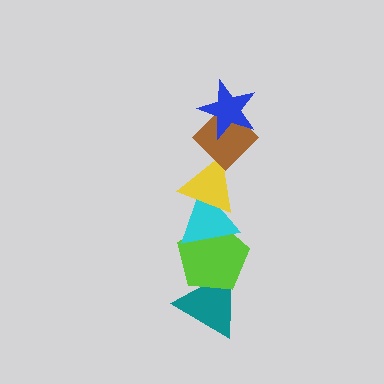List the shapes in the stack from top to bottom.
From top to bottom: the blue star, the brown diamond, the yellow triangle, the cyan triangle, the lime pentagon, the teal triangle.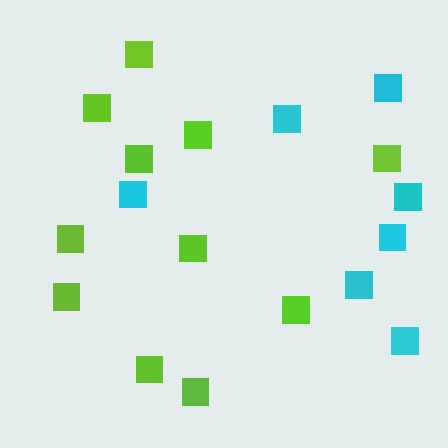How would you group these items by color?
There are 2 groups: one group of lime squares (11) and one group of cyan squares (7).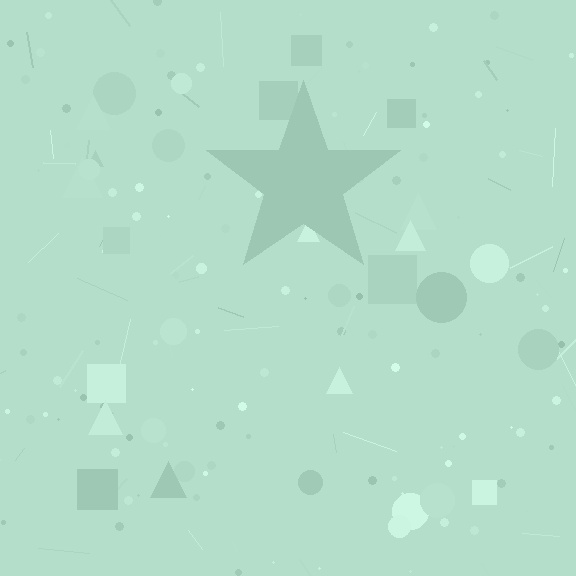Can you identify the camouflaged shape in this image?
The camouflaged shape is a star.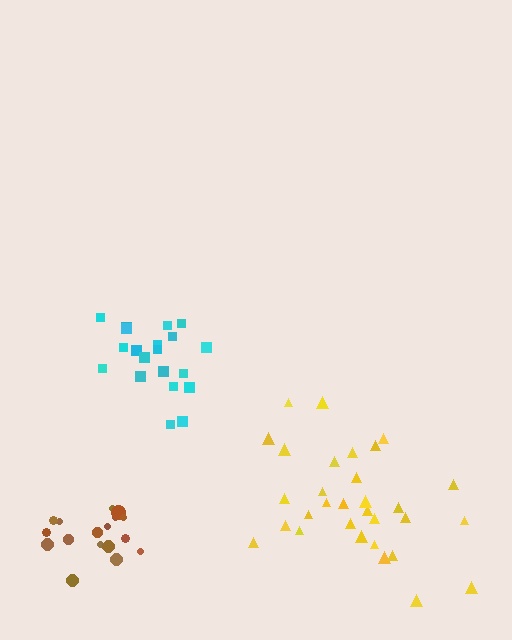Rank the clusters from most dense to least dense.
brown, cyan, yellow.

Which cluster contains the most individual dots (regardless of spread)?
Yellow (31).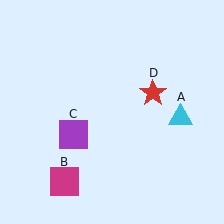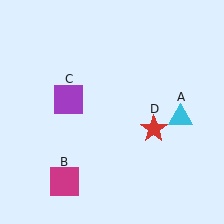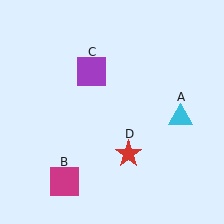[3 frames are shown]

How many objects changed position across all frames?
2 objects changed position: purple square (object C), red star (object D).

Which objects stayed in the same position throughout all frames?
Cyan triangle (object A) and magenta square (object B) remained stationary.